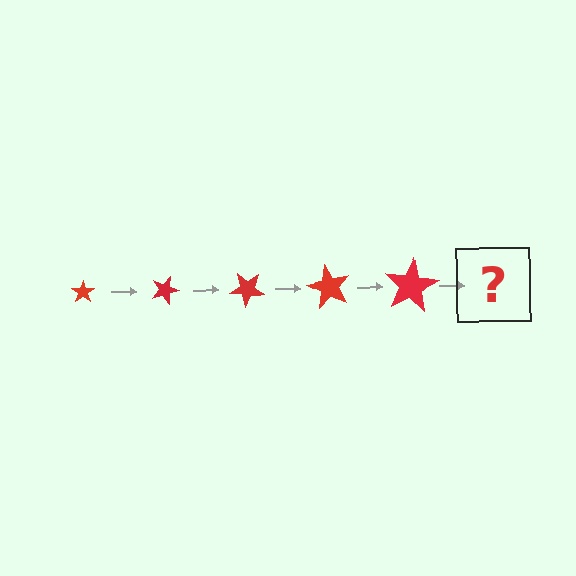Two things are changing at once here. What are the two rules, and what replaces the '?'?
The two rules are that the star grows larger each step and it rotates 20 degrees each step. The '?' should be a star, larger than the previous one and rotated 100 degrees from the start.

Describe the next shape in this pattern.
It should be a star, larger than the previous one and rotated 100 degrees from the start.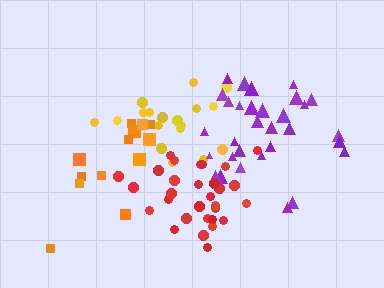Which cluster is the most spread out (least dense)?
Orange.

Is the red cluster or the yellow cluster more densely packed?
Red.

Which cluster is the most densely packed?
Red.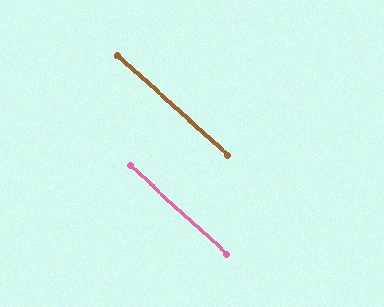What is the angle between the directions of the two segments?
Approximately 1 degree.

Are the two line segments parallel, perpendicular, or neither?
Parallel — their directions differ by only 0.8°.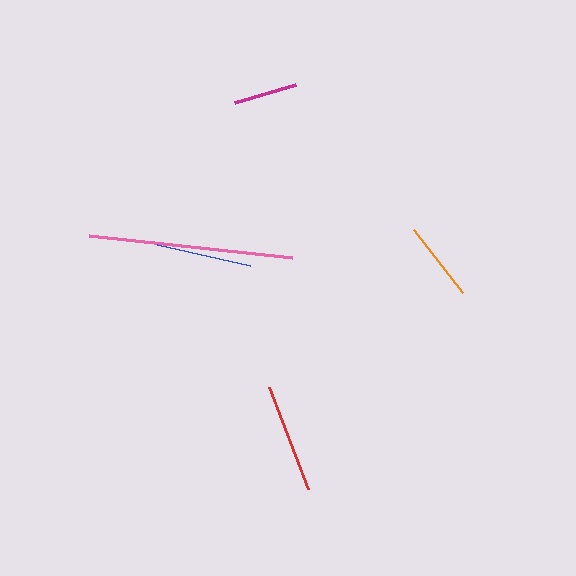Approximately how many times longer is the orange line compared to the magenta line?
The orange line is approximately 1.3 times the length of the magenta line.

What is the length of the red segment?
The red segment is approximately 109 pixels long.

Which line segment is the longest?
The pink line is the longest at approximately 204 pixels.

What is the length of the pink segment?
The pink segment is approximately 204 pixels long.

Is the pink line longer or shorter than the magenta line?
The pink line is longer than the magenta line.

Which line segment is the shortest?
The magenta line is the shortest at approximately 63 pixels.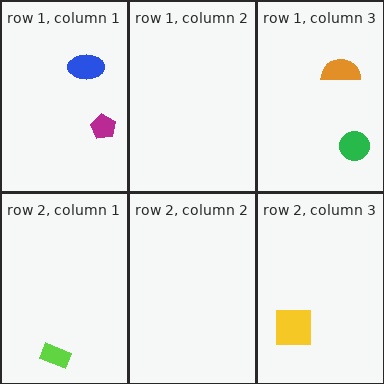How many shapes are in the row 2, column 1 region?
1.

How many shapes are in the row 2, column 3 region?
1.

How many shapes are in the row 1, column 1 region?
2.